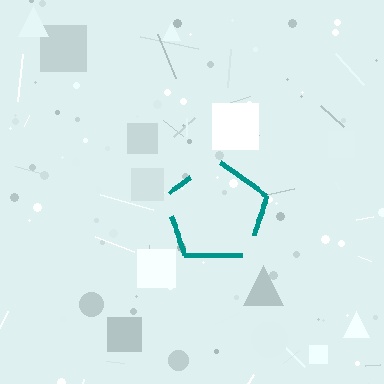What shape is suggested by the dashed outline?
The dashed outline suggests a pentagon.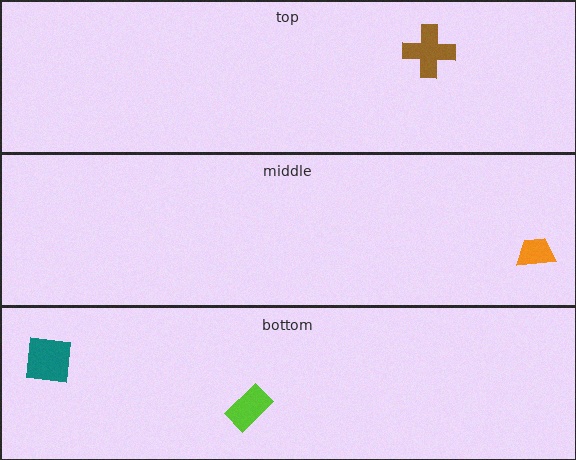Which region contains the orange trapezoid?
The middle region.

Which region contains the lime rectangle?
The bottom region.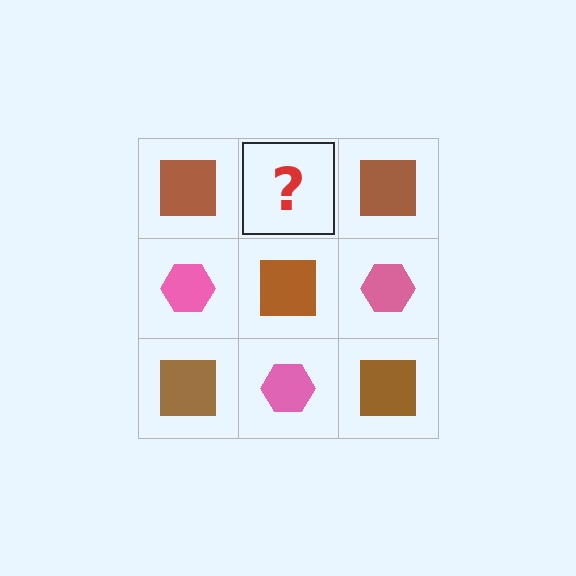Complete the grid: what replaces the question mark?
The question mark should be replaced with a pink hexagon.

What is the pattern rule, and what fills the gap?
The rule is that it alternates brown square and pink hexagon in a checkerboard pattern. The gap should be filled with a pink hexagon.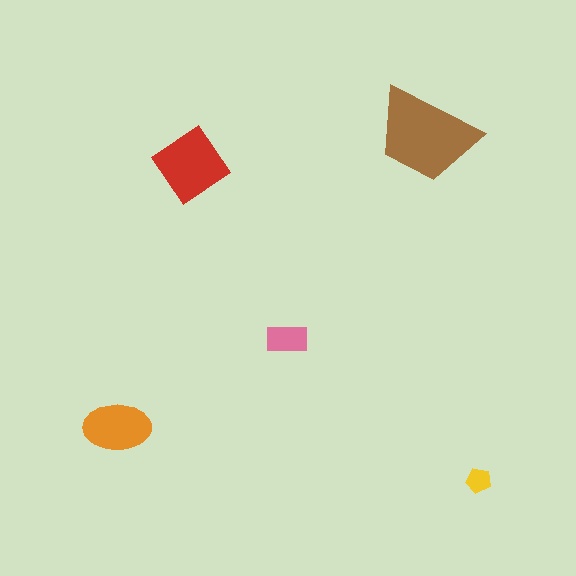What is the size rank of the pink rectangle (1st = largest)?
4th.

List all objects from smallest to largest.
The yellow pentagon, the pink rectangle, the orange ellipse, the red diamond, the brown trapezoid.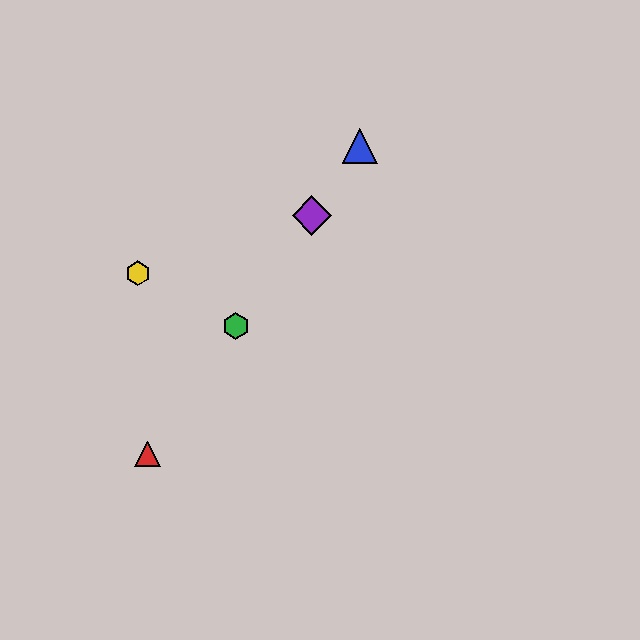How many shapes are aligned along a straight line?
4 shapes (the red triangle, the blue triangle, the green hexagon, the purple diamond) are aligned along a straight line.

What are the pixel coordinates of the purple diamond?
The purple diamond is at (312, 215).